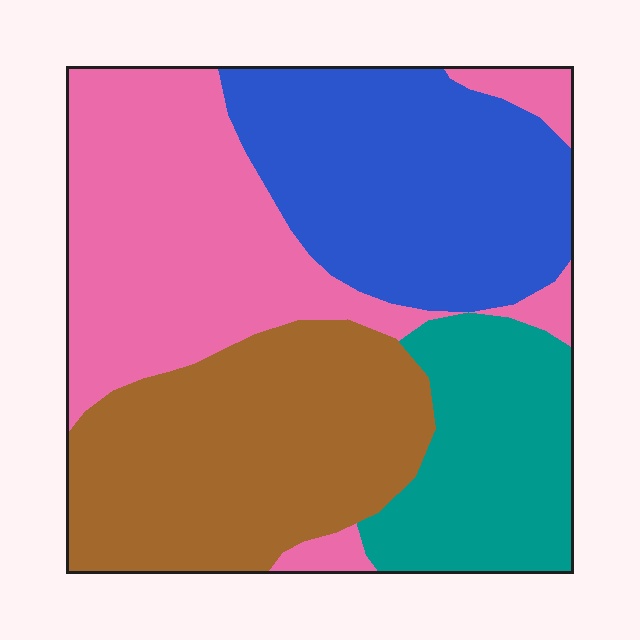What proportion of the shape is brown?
Brown takes up about one quarter (1/4) of the shape.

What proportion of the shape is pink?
Pink covers about 30% of the shape.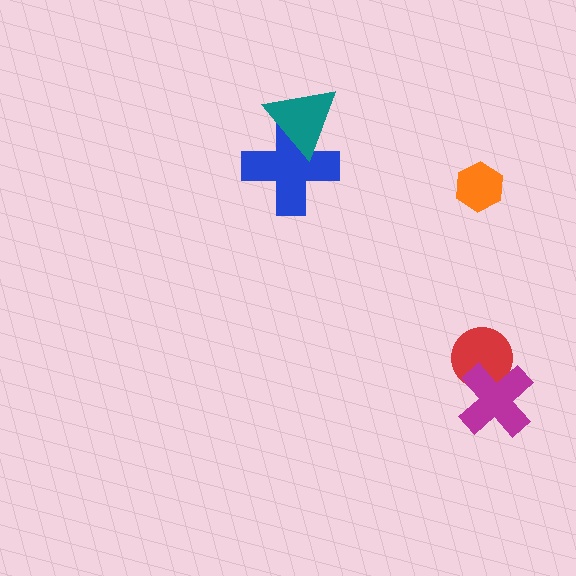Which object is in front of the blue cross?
The teal triangle is in front of the blue cross.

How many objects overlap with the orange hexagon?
0 objects overlap with the orange hexagon.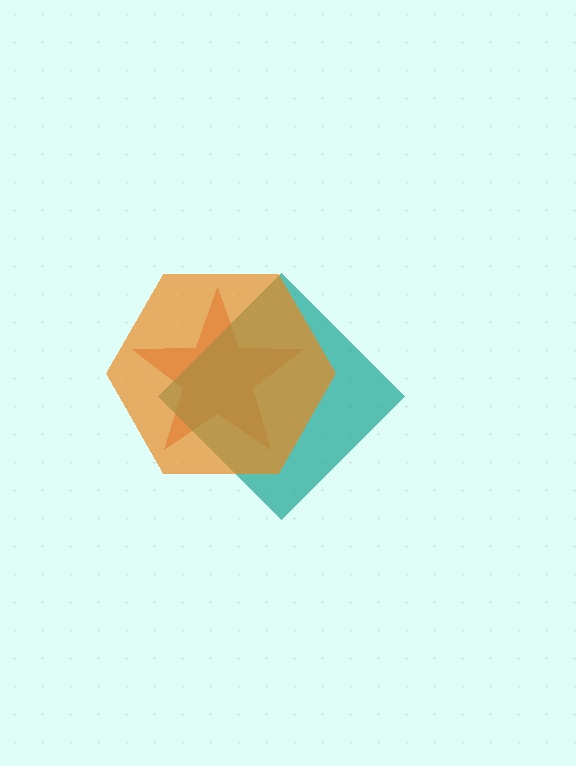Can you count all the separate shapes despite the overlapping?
Yes, there are 3 separate shapes.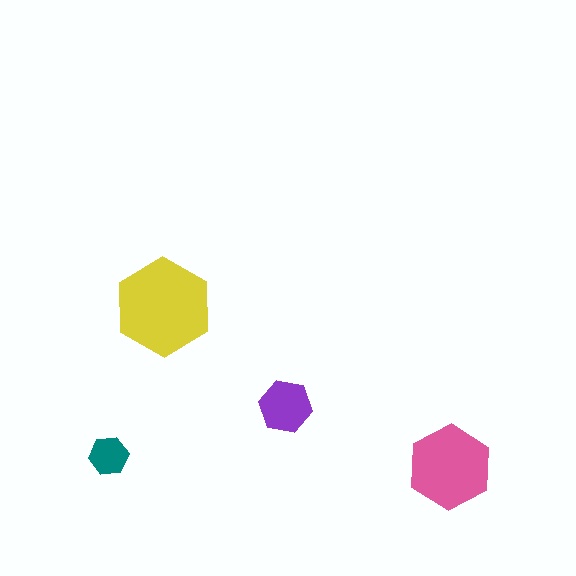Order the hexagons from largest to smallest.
the yellow one, the pink one, the purple one, the teal one.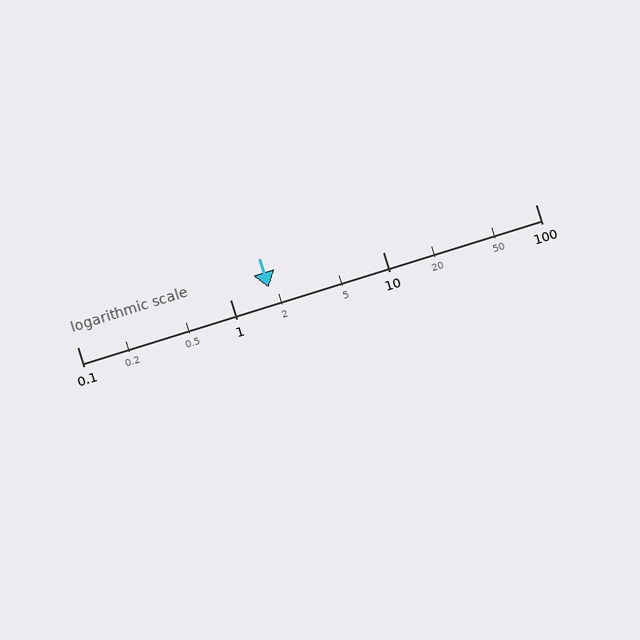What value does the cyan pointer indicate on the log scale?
The pointer indicates approximately 1.8.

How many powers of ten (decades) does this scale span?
The scale spans 3 decades, from 0.1 to 100.